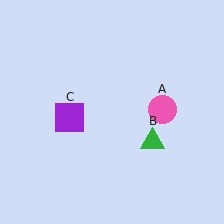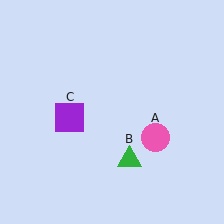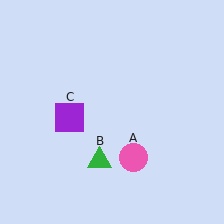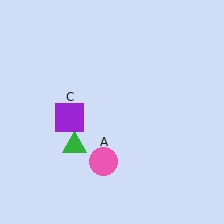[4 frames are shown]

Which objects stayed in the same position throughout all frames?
Purple square (object C) remained stationary.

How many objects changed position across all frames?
2 objects changed position: pink circle (object A), green triangle (object B).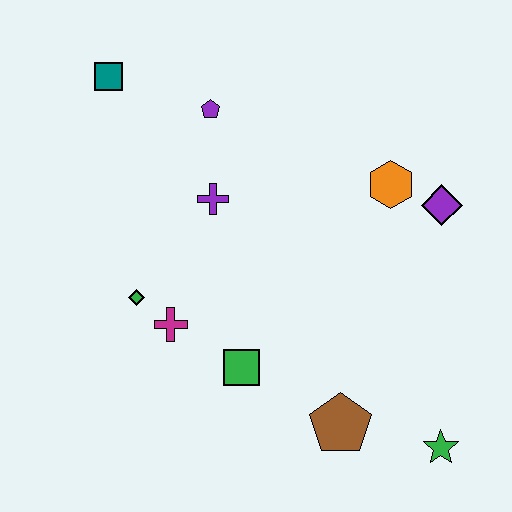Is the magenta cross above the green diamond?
No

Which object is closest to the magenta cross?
The green diamond is closest to the magenta cross.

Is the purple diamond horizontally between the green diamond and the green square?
No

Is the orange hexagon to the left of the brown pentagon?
No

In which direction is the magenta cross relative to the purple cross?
The magenta cross is below the purple cross.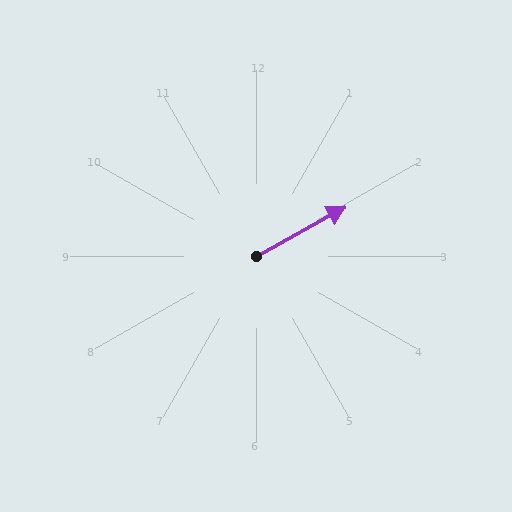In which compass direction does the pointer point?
Northeast.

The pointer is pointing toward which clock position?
Roughly 2 o'clock.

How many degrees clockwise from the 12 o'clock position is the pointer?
Approximately 61 degrees.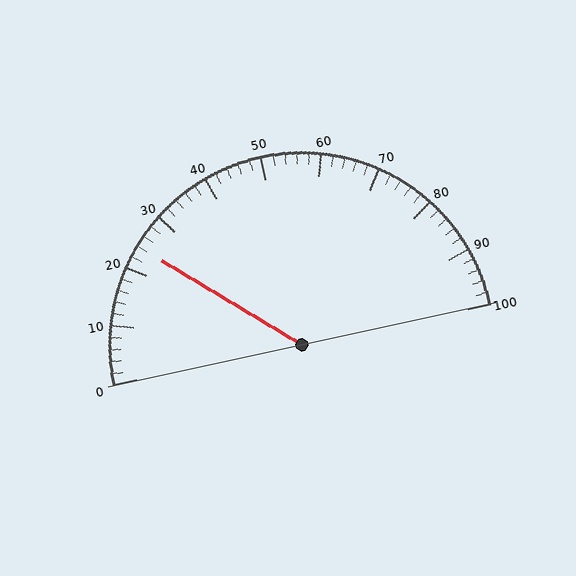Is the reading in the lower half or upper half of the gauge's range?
The reading is in the lower half of the range (0 to 100).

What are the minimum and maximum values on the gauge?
The gauge ranges from 0 to 100.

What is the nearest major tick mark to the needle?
The nearest major tick mark is 20.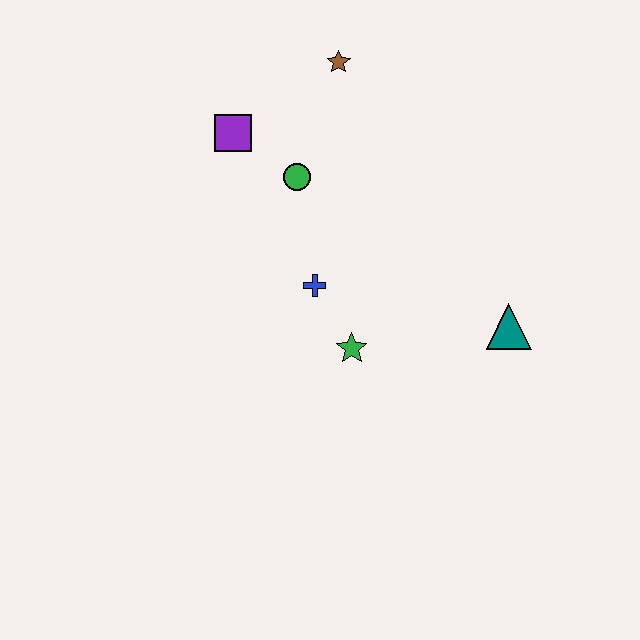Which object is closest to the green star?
The blue cross is closest to the green star.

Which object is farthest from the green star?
The brown star is farthest from the green star.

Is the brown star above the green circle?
Yes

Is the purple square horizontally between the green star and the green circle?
No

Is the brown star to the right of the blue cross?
Yes